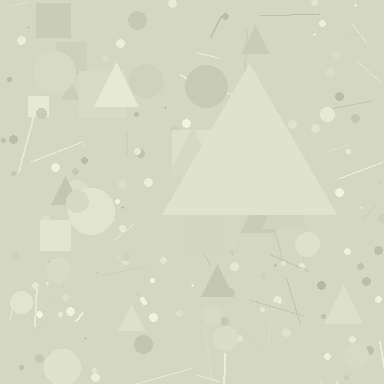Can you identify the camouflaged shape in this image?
The camouflaged shape is a triangle.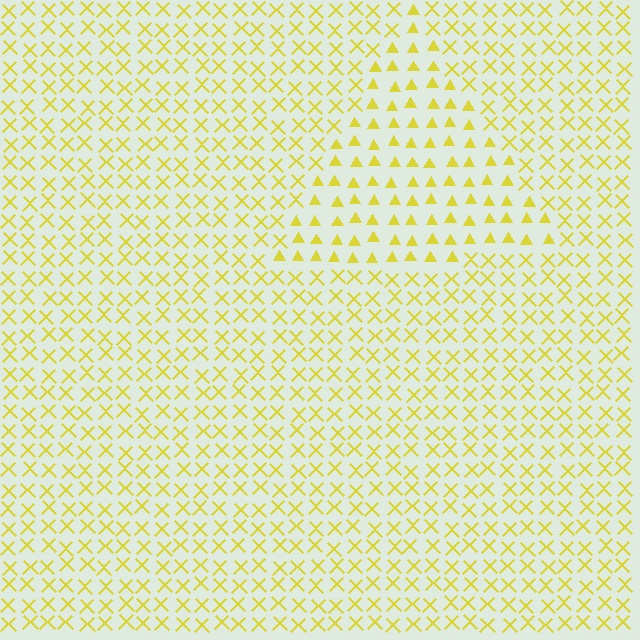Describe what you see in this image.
The image is filled with small yellow elements arranged in a uniform grid. A triangle-shaped region contains triangles, while the surrounding area contains X marks. The boundary is defined purely by the change in element shape.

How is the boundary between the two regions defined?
The boundary is defined by a change in element shape: triangles inside vs. X marks outside. All elements share the same color and spacing.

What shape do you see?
I see a triangle.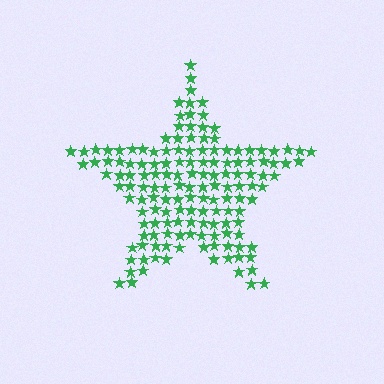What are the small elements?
The small elements are stars.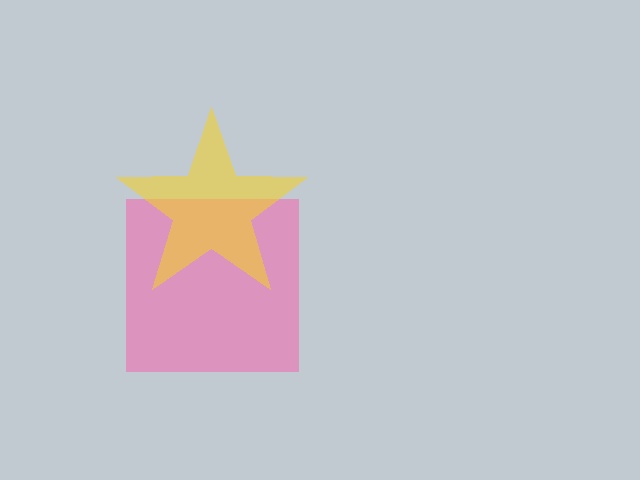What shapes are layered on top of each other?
The layered shapes are: a pink square, a yellow star.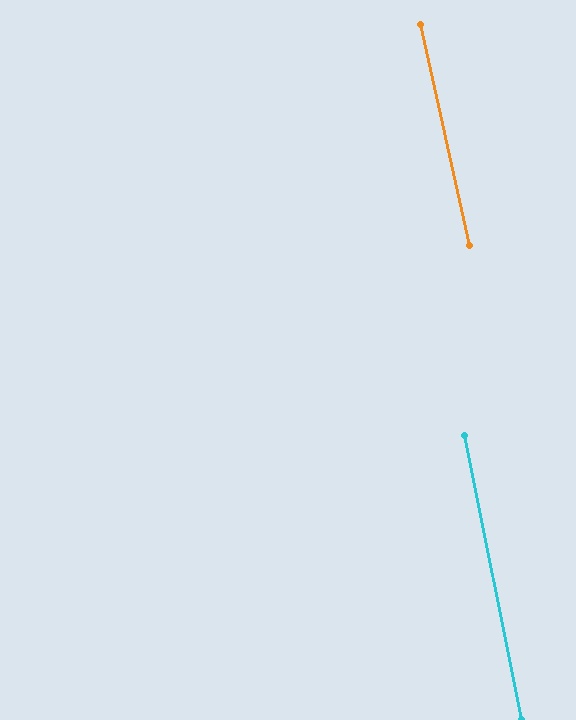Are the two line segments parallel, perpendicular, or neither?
Parallel — their directions differ by only 1.1°.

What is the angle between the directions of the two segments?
Approximately 1 degree.